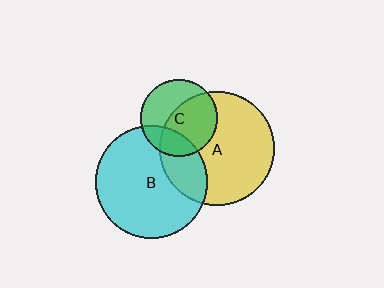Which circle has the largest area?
Circle A (yellow).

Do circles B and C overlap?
Yes.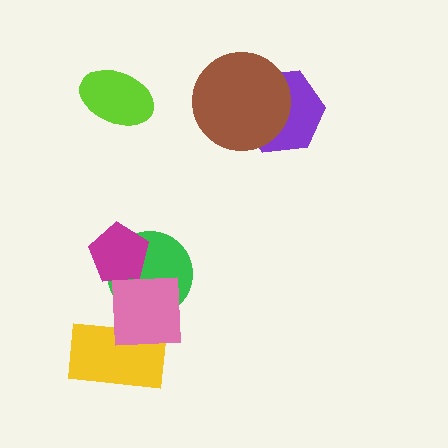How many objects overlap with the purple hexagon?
1 object overlaps with the purple hexagon.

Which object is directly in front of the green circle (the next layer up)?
The magenta pentagon is directly in front of the green circle.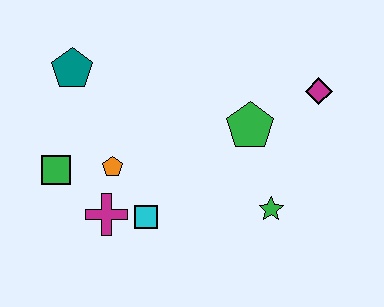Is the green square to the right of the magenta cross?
No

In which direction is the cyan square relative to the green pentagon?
The cyan square is to the left of the green pentagon.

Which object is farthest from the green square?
The magenta diamond is farthest from the green square.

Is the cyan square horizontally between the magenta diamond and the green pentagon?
No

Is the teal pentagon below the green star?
No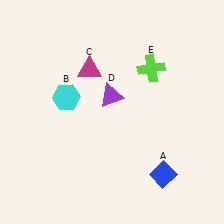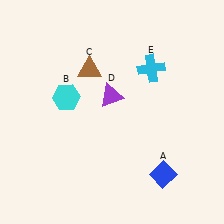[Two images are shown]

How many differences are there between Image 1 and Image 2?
There are 2 differences between the two images.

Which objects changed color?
C changed from magenta to brown. E changed from lime to cyan.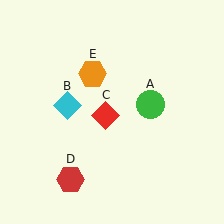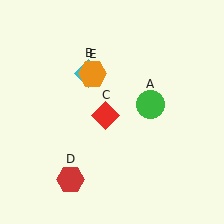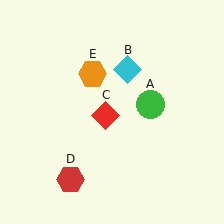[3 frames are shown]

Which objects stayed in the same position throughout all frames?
Green circle (object A) and red diamond (object C) and red hexagon (object D) and orange hexagon (object E) remained stationary.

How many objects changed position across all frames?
1 object changed position: cyan diamond (object B).